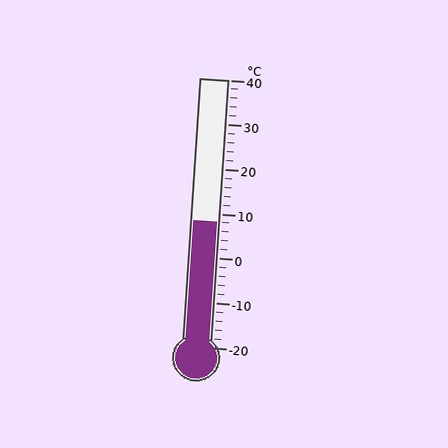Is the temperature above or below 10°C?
The temperature is below 10°C.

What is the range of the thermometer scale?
The thermometer scale ranges from -20°C to 40°C.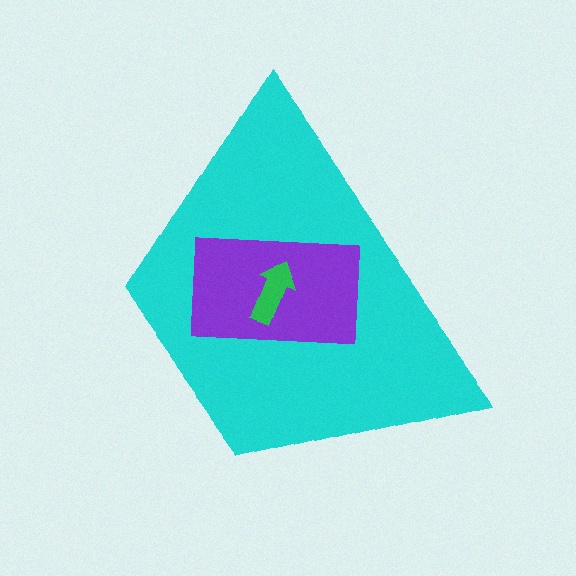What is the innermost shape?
The green arrow.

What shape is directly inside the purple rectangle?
The green arrow.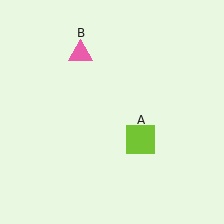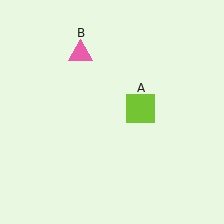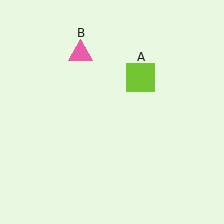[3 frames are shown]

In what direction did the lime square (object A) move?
The lime square (object A) moved up.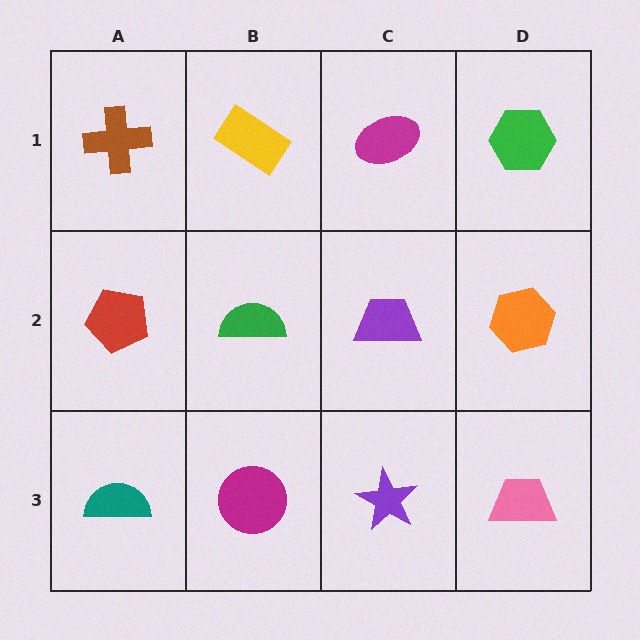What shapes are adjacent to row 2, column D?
A green hexagon (row 1, column D), a pink trapezoid (row 3, column D), a purple trapezoid (row 2, column C).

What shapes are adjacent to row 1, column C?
A purple trapezoid (row 2, column C), a yellow rectangle (row 1, column B), a green hexagon (row 1, column D).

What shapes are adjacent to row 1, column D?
An orange hexagon (row 2, column D), a magenta ellipse (row 1, column C).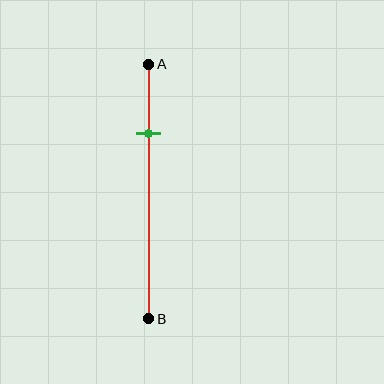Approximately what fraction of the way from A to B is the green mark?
The green mark is approximately 25% of the way from A to B.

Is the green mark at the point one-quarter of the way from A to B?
Yes, the mark is approximately at the one-quarter point.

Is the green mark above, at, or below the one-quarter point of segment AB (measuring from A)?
The green mark is approximately at the one-quarter point of segment AB.